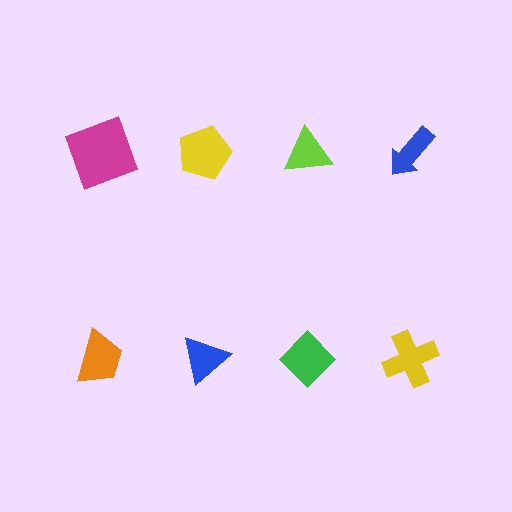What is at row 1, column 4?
A blue arrow.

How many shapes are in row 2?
4 shapes.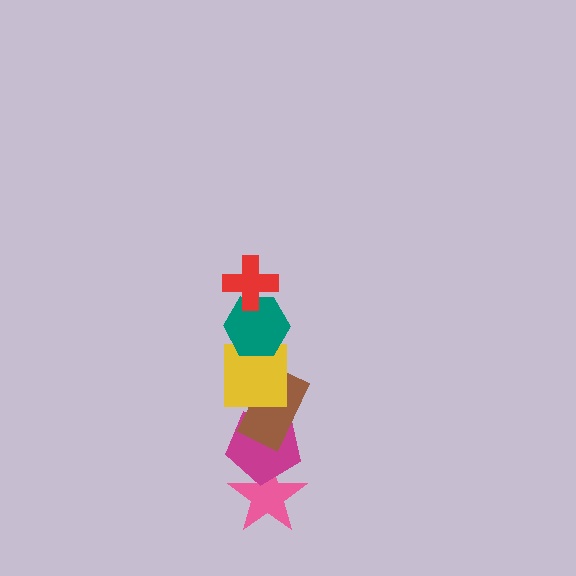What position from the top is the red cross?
The red cross is 1st from the top.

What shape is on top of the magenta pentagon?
The brown rectangle is on top of the magenta pentagon.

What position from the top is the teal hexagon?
The teal hexagon is 2nd from the top.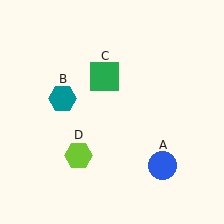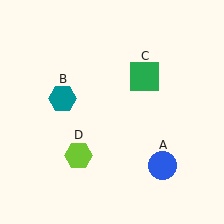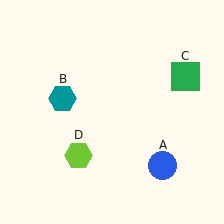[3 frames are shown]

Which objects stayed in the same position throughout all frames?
Blue circle (object A) and teal hexagon (object B) and lime hexagon (object D) remained stationary.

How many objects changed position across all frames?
1 object changed position: green square (object C).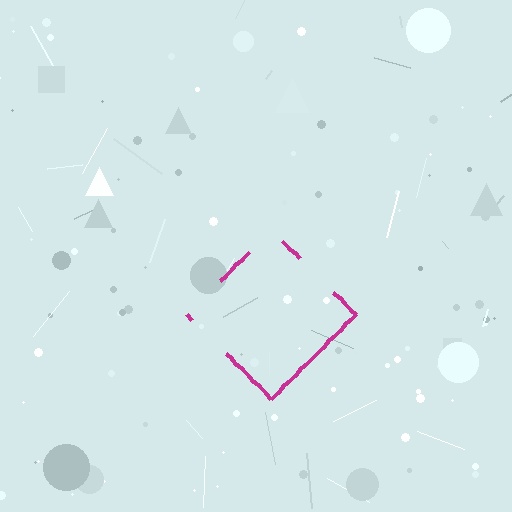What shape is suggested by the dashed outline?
The dashed outline suggests a diamond.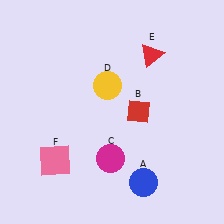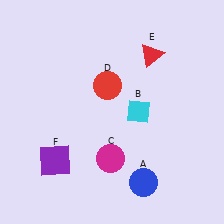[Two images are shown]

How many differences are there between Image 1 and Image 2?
There are 3 differences between the two images.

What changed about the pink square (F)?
In Image 1, F is pink. In Image 2, it changed to purple.